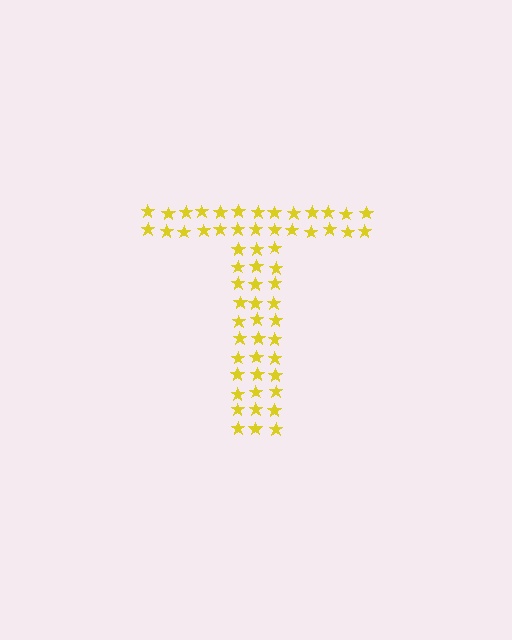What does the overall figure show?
The overall figure shows the letter T.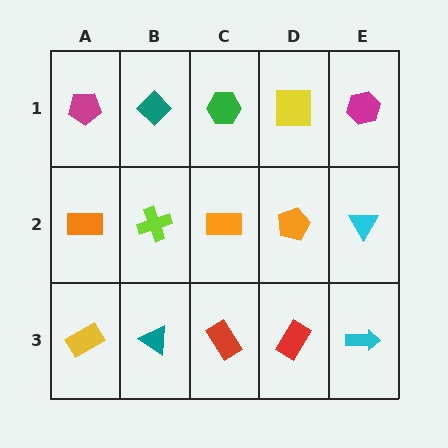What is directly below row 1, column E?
A cyan triangle.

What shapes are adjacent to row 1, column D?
An orange pentagon (row 2, column D), a green hexagon (row 1, column C), a magenta hexagon (row 1, column E).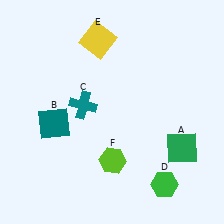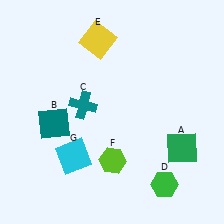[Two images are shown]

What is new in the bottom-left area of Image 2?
A cyan square (G) was added in the bottom-left area of Image 2.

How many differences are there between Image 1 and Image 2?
There is 1 difference between the two images.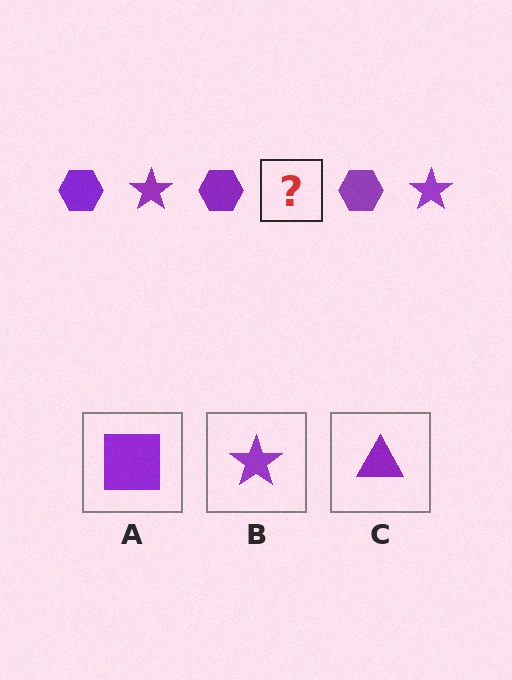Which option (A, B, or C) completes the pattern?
B.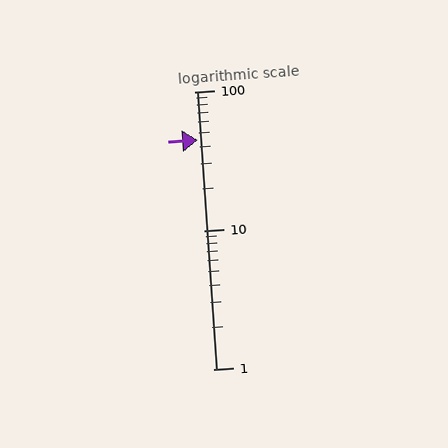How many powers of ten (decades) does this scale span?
The scale spans 2 decades, from 1 to 100.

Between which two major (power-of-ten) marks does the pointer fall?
The pointer is between 10 and 100.